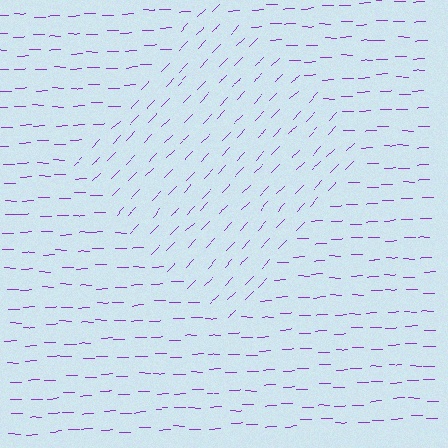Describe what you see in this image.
The image is filled with small purple line segments. A diamond region in the image has lines oriented differently from the surrounding lines, creating a visible texture boundary.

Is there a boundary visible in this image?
Yes, there is a texture boundary formed by a change in line orientation.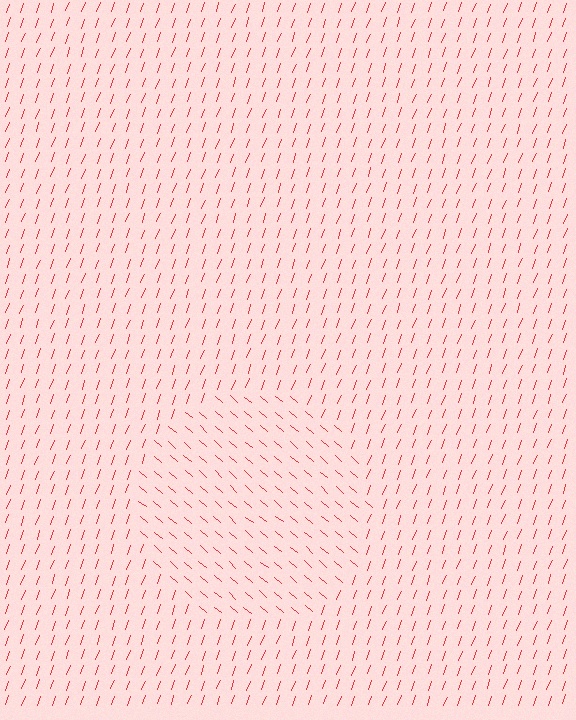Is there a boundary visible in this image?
Yes, there is a texture boundary formed by a change in line orientation.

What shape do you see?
I see a circle.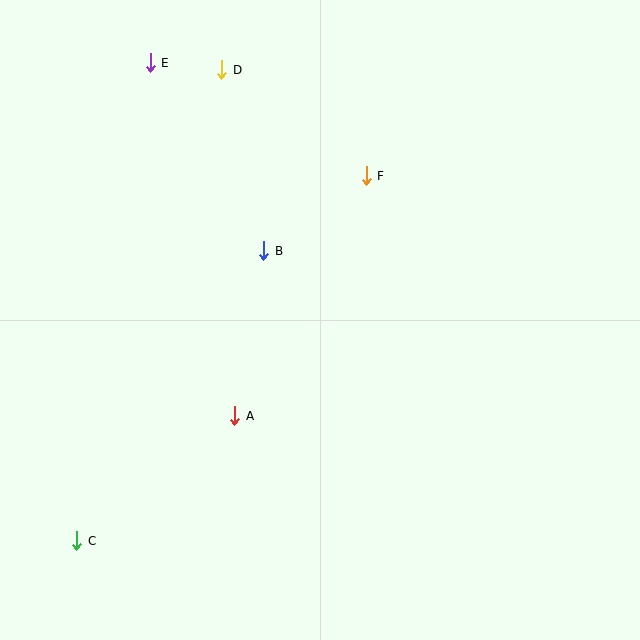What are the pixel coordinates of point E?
Point E is at (150, 63).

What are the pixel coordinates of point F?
Point F is at (366, 176).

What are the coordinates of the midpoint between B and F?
The midpoint between B and F is at (315, 213).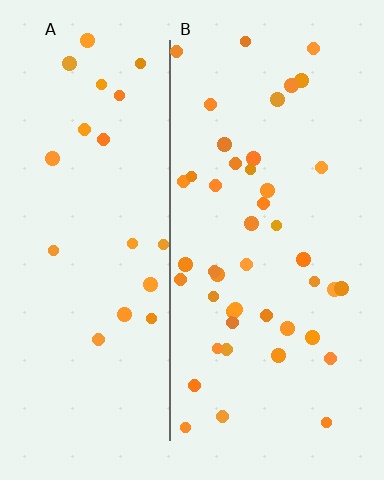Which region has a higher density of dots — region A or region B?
B (the right).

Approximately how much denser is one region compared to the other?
Approximately 2.1× — region B over region A.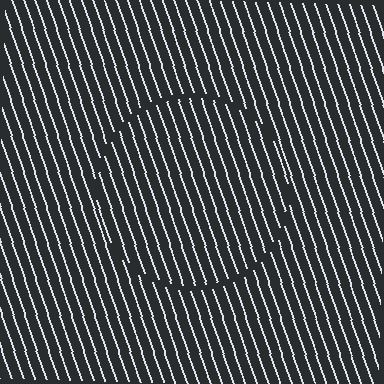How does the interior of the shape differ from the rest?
The interior of the shape contains the same grating, shifted by half a period — the contour is defined by the phase discontinuity where line-ends from the inner and outer gratings abut.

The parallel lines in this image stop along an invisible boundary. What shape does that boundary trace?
An illusory circle. The interior of the shape contains the same grating, shifted by half a period — the contour is defined by the phase discontinuity where line-ends from the inner and outer gratings abut.